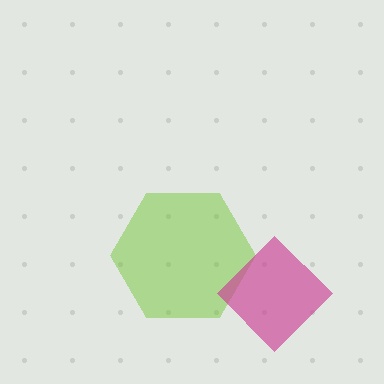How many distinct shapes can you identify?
There are 2 distinct shapes: a lime hexagon, a magenta diamond.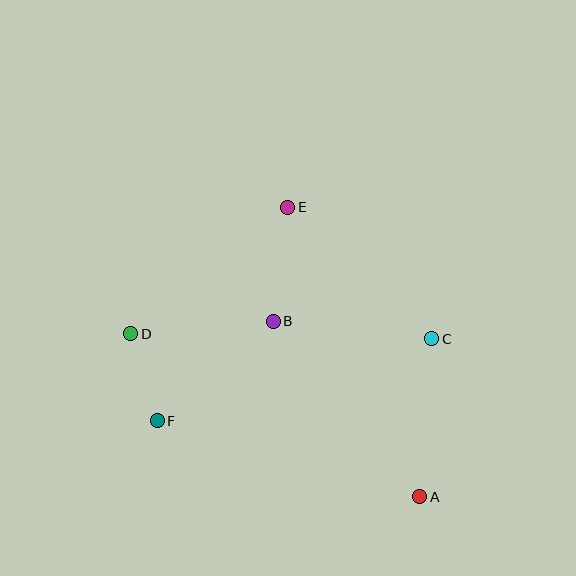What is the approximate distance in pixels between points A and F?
The distance between A and F is approximately 273 pixels.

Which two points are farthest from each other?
Points A and D are farthest from each other.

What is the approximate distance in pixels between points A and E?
The distance between A and E is approximately 318 pixels.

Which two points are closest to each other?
Points D and F are closest to each other.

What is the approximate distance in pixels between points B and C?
The distance between B and C is approximately 159 pixels.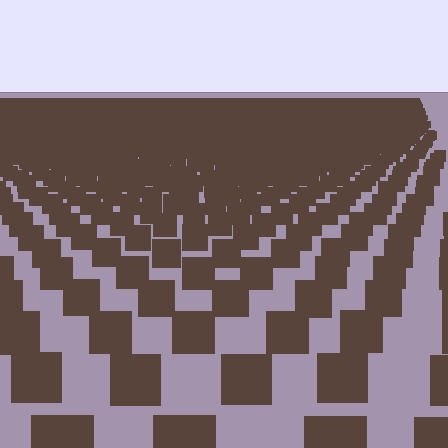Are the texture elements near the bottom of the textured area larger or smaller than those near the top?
Larger. Near the bottom, elements are closer to the viewer and appear at a bigger on-screen size.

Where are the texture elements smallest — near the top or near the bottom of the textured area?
Near the top.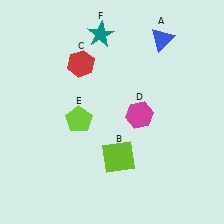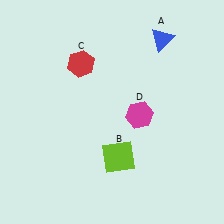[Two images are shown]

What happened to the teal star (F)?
The teal star (F) was removed in Image 2. It was in the top-left area of Image 1.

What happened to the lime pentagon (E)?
The lime pentagon (E) was removed in Image 2. It was in the bottom-left area of Image 1.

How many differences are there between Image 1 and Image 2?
There are 2 differences between the two images.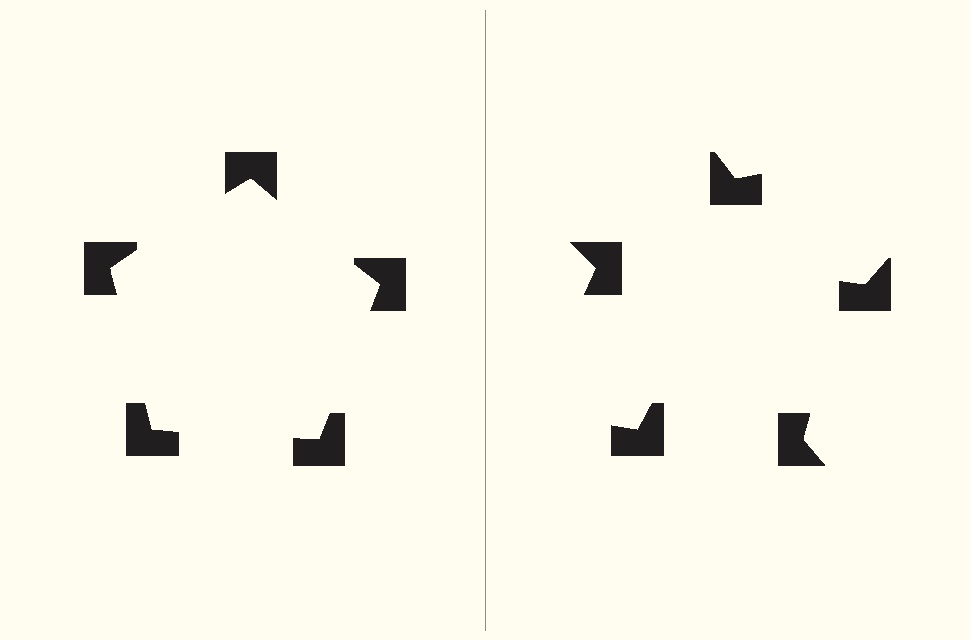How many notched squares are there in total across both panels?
10 — 5 on each side.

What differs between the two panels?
The notched squares are positioned identically on both sides; only the wedge orientations differ. On the left they align to a pentagon; on the right they are misaligned.